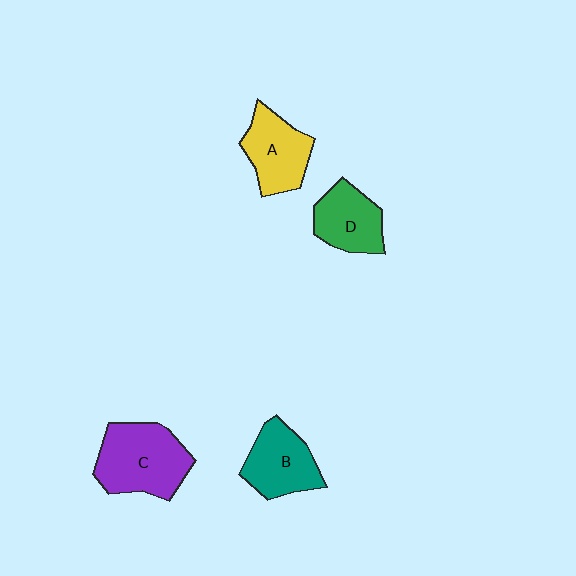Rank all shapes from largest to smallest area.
From largest to smallest: C (purple), B (teal), A (yellow), D (green).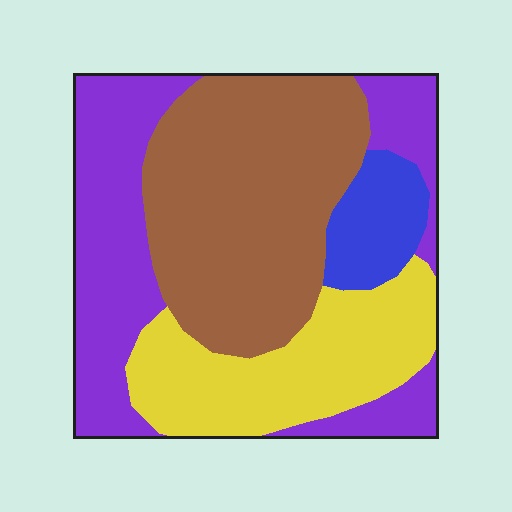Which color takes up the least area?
Blue, at roughly 10%.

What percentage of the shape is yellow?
Yellow covers roughly 25% of the shape.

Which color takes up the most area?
Brown, at roughly 35%.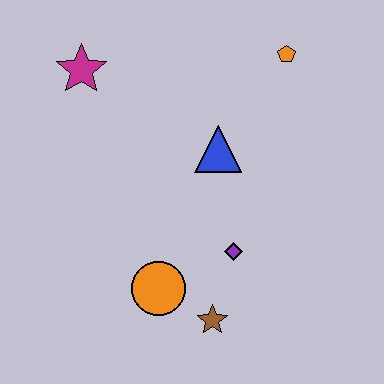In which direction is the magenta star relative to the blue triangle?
The magenta star is to the left of the blue triangle.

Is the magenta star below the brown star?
No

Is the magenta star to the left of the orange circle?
Yes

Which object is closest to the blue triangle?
The purple diamond is closest to the blue triangle.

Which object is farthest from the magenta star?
The brown star is farthest from the magenta star.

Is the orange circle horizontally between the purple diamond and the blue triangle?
No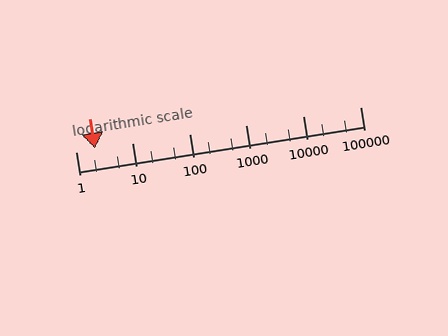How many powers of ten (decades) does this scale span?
The scale spans 5 decades, from 1 to 100000.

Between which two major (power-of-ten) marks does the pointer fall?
The pointer is between 1 and 10.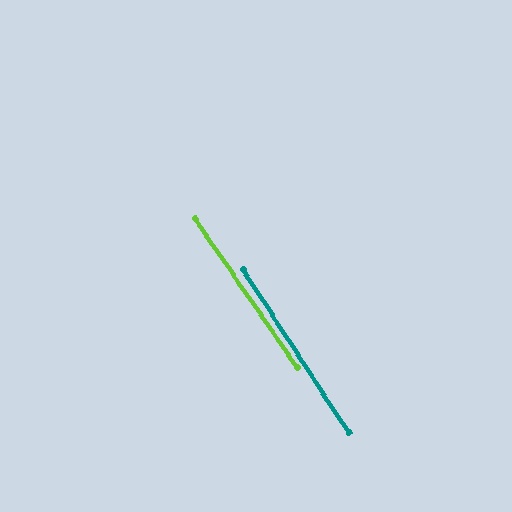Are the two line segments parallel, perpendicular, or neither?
Parallel — their directions differ by only 1.8°.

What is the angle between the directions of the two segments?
Approximately 2 degrees.